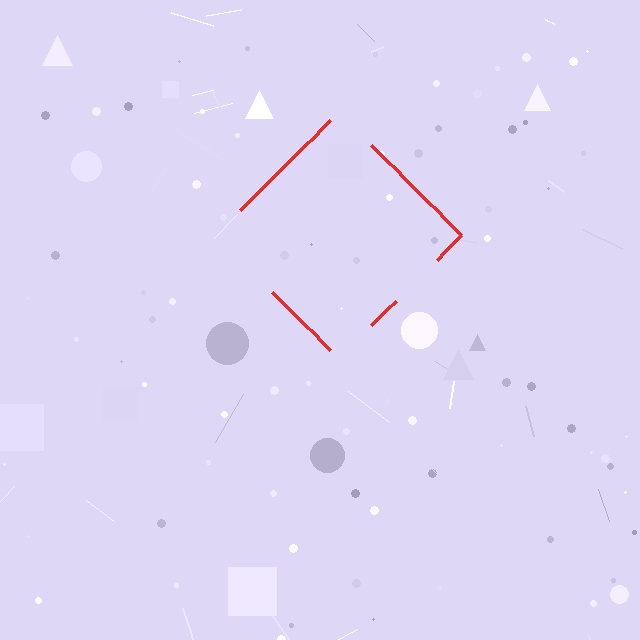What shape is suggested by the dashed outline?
The dashed outline suggests a diamond.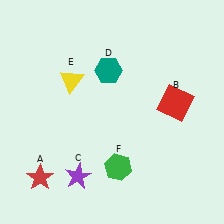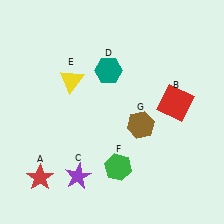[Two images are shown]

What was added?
A brown hexagon (G) was added in Image 2.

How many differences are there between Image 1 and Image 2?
There is 1 difference between the two images.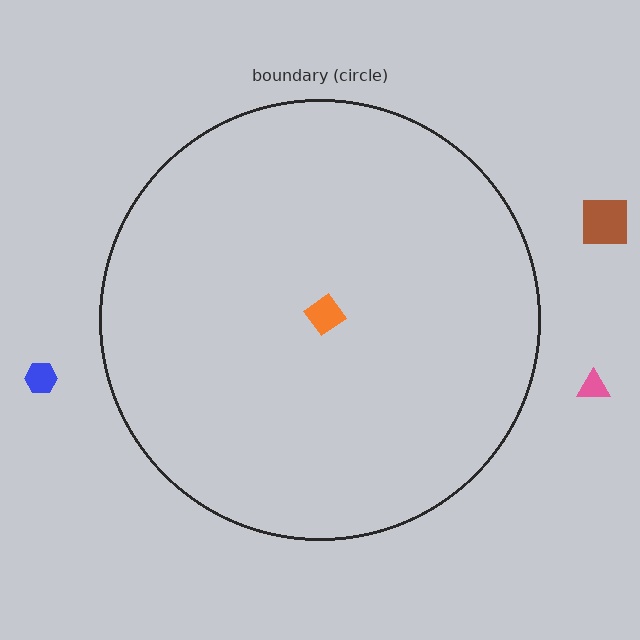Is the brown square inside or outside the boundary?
Outside.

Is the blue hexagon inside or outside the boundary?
Outside.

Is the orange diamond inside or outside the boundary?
Inside.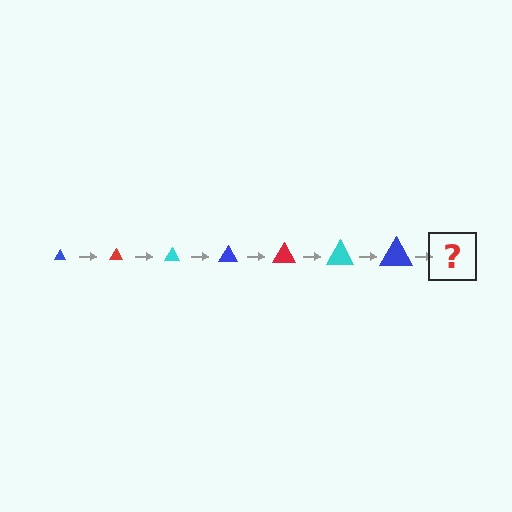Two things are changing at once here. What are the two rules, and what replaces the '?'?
The two rules are that the triangle grows larger each step and the color cycles through blue, red, and cyan. The '?' should be a red triangle, larger than the previous one.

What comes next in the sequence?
The next element should be a red triangle, larger than the previous one.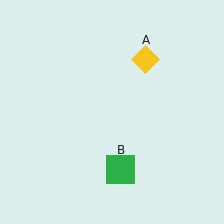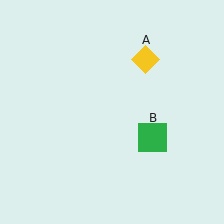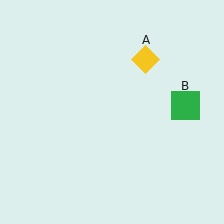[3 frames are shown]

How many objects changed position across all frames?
1 object changed position: green square (object B).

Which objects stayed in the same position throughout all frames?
Yellow diamond (object A) remained stationary.